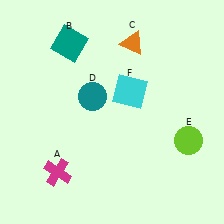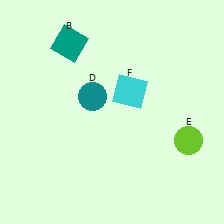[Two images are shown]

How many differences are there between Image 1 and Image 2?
There are 2 differences between the two images.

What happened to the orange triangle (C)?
The orange triangle (C) was removed in Image 2. It was in the top-right area of Image 1.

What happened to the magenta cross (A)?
The magenta cross (A) was removed in Image 2. It was in the bottom-left area of Image 1.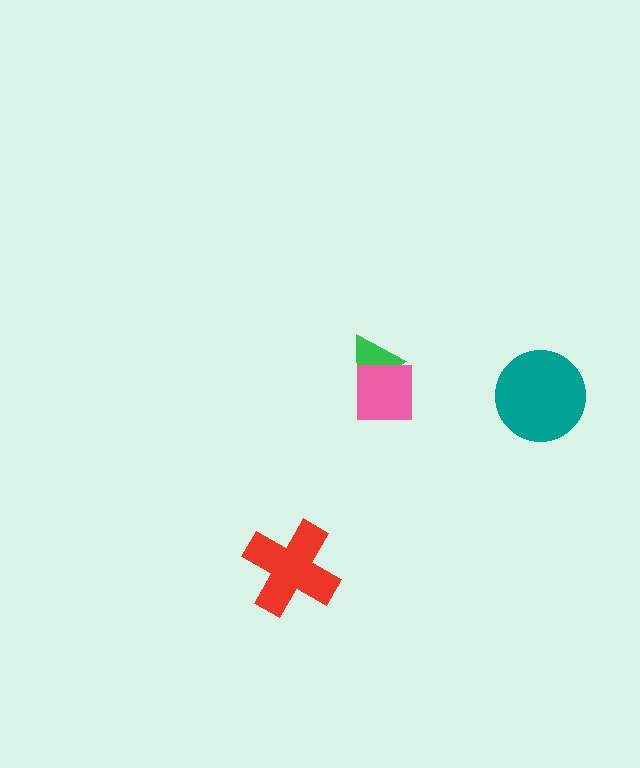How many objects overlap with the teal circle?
0 objects overlap with the teal circle.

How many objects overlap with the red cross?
0 objects overlap with the red cross.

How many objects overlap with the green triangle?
1 object overlaps with the green triangle.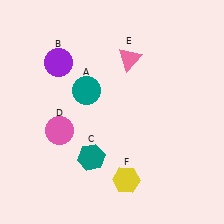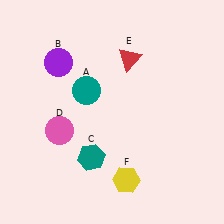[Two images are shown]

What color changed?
The triangle (E) changed from pink in Image 1 to red in Image 2.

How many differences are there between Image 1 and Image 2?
There is 1 difference between the two images.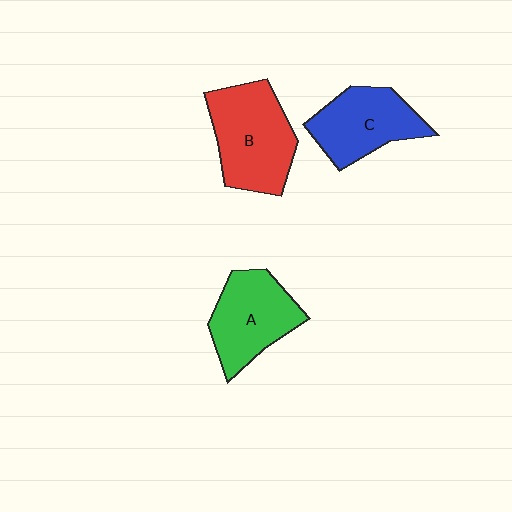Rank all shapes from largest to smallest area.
From largest to smallest: B (red), A (green), C (blue).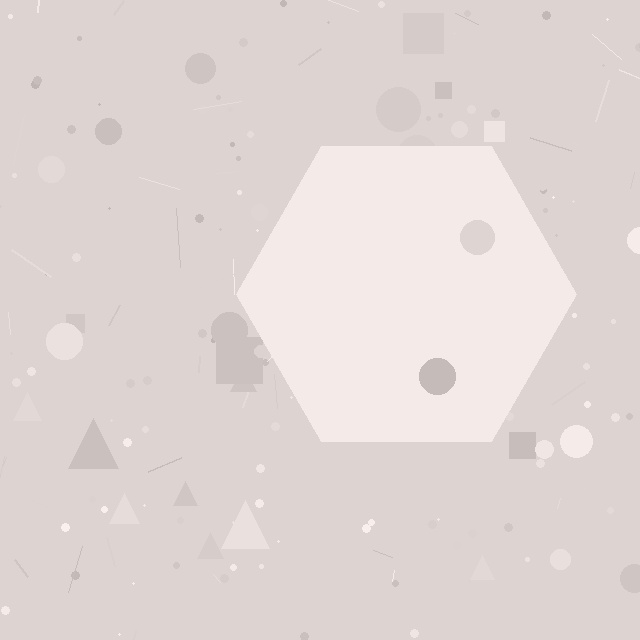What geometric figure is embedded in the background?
A hexagon is embedded in the background.